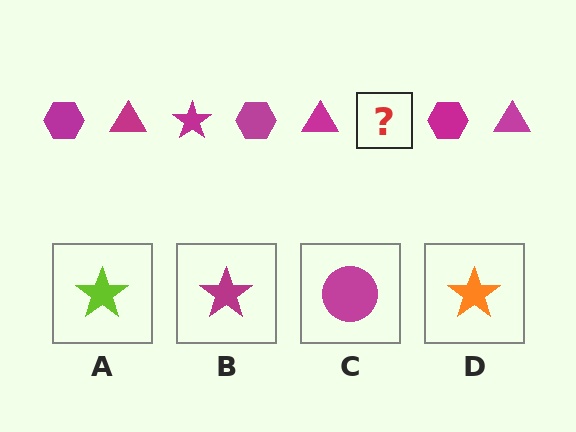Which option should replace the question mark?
Option B.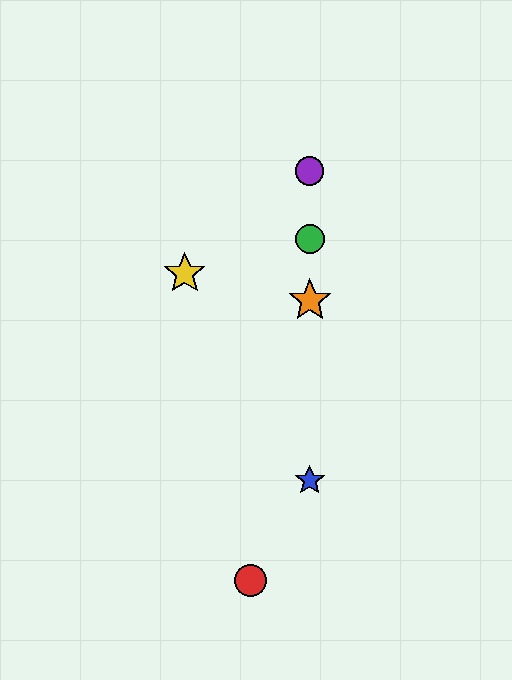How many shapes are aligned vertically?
4 shapes (the blue star, the green circle, the purple circle, the orange star) are aligned vertically.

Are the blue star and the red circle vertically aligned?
No, the blue star is at x≈310 and the red circle is at x≈251.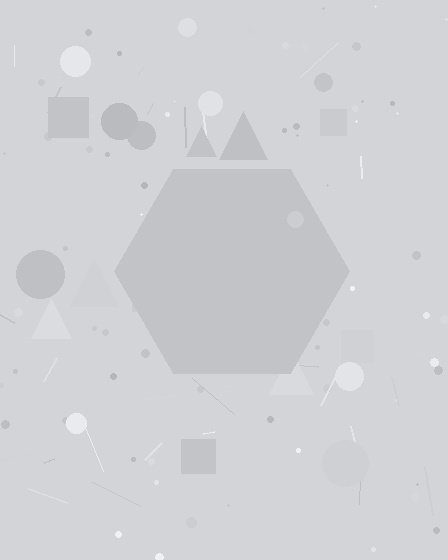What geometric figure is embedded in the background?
A hexagon is embedded in the background.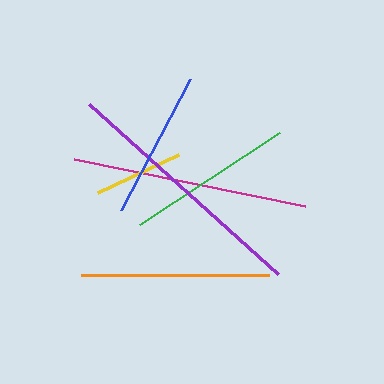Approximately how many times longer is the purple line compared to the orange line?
The purple line is approximately 1.4 times the length of the orange line.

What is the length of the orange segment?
The orange segment is approximately 187 pixels long.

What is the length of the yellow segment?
The yellow segment is approximately 89 pixels long.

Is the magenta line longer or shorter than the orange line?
The magenta line is longer than the orange line.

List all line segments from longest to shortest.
From longest to shortest: purple, magenta, orange, green, blue, yellow.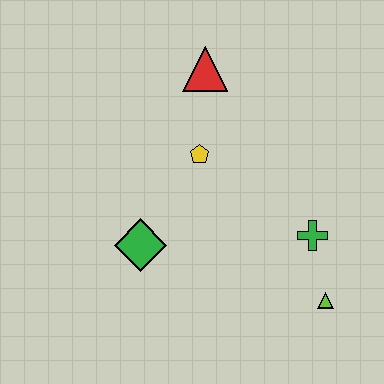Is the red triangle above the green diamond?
Yes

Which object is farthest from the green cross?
The red triangle is farthest from the green cross.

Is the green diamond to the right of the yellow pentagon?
No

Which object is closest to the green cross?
The lime triangle is closest to the green cross.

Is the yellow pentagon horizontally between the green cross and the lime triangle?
No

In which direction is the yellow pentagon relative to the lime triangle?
The yellow pentagon is above the lime triangle.